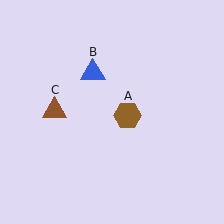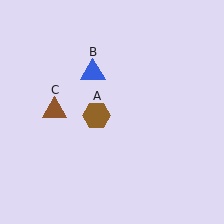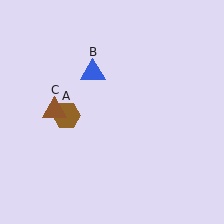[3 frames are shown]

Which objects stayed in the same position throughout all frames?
Blue triangle (object B) and brown triangle (object C) remained stationary.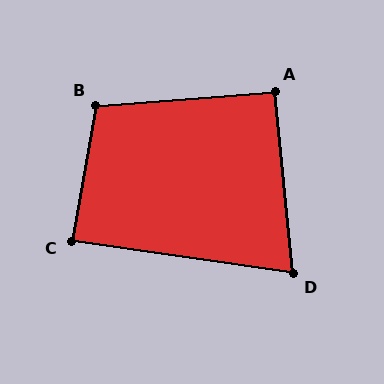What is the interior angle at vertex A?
Approximately 91 degrees (approximately right).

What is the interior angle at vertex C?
Approximately 89 degrees (approximately right).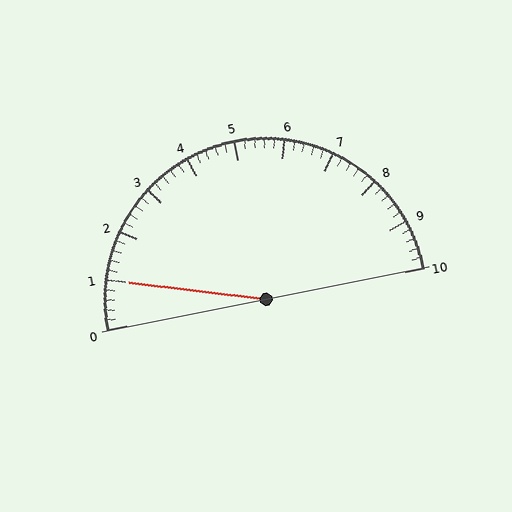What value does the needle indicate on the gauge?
The needle indicates approximately 1.0.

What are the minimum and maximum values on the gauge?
The gauge ranges from 0 to 10.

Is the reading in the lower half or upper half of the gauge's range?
The reading is in the lower half of the range (0 to 10).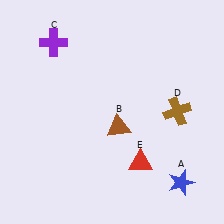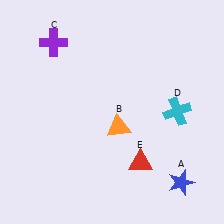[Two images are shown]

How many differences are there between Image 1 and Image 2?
There are 2 differences between the two images.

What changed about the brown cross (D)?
In Image 1, D is brown. In Image 2, it changed to cyan.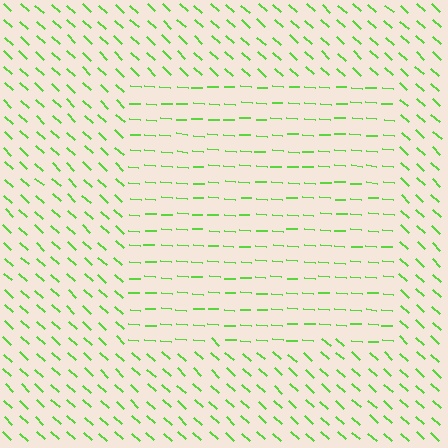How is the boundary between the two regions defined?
The boundary is defined purely by a change in line orientation (approximately 39 degrees difference). All lines are the same color and thickness.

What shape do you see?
I see a rectangle.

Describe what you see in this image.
The image is filled with small lime line segments. A rectangle region in the image has lines oriented differently from the surrounding lines, creating a visible texture boundary.